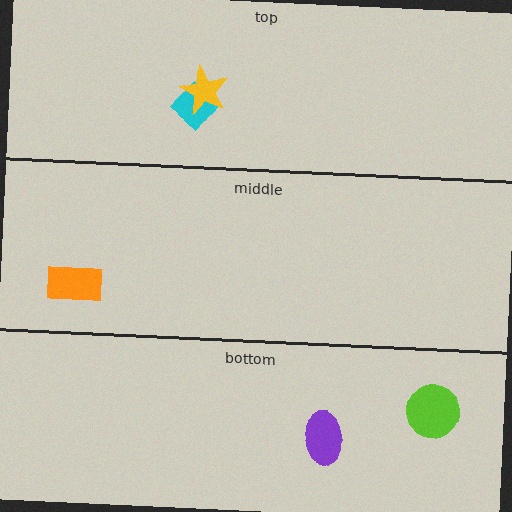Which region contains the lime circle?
The bottom region.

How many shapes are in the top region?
2.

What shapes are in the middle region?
The orange rectangle.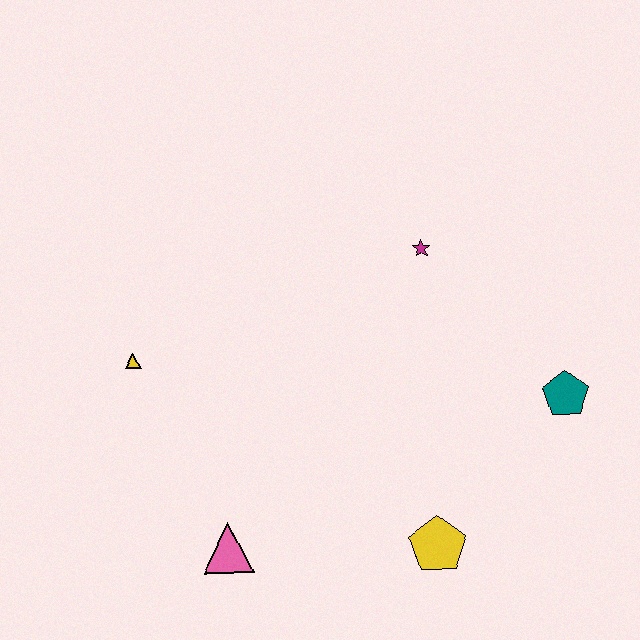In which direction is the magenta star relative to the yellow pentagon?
The magenta star is above the yellow pentagon.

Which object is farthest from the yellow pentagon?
The yellow triangle is farthest from the yellow pentagon.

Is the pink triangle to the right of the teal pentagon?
No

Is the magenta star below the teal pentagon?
No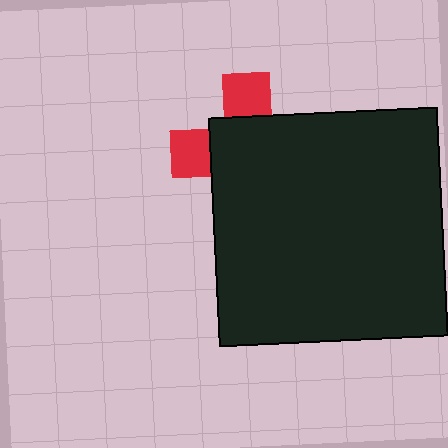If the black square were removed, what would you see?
You would see the complete red cross.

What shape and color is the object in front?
The object in front is a black square.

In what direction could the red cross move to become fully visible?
The red cross could move toward the upper-left. That would shift it out from behind the black square entirely.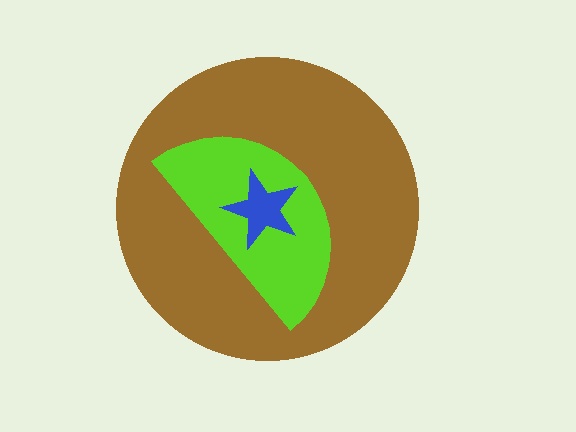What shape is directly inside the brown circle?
The lime semicircle.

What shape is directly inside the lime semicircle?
The blue star.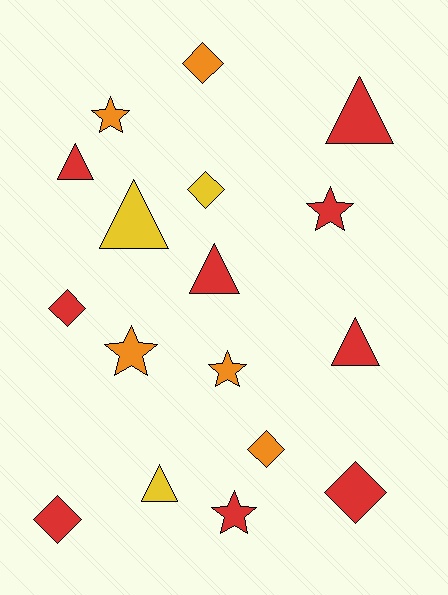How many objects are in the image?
There are 17 objects.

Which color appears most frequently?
Red, with 9 objects.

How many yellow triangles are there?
There are 2 yellow triangles.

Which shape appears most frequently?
Diamond, with 6 objects.